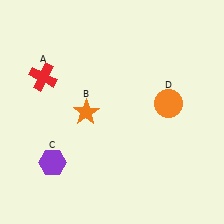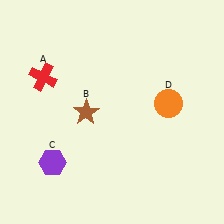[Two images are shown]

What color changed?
The star (B) changed from orange in Image 1 to brown in Image 2.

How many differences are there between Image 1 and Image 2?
There is 1 difference between the two images.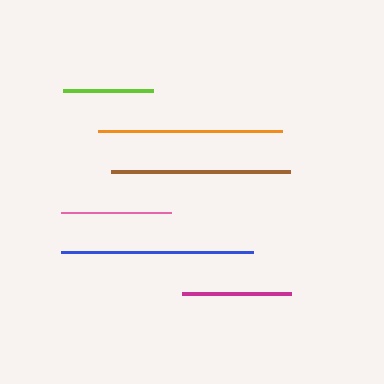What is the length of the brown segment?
The brown segment is approximately 179 pixels long.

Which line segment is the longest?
The blue line is the longest at approximately 192 pixels.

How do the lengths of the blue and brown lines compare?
The blue and brown lines are approximately the same length.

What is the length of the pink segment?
The pink segment is approximately 110 pixels long.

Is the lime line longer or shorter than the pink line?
The pink line is longer than the lime line.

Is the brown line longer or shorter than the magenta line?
The brown line is longer than the magenta line.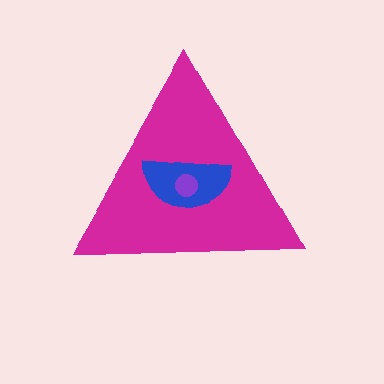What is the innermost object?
The purple circle.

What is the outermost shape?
The magenta triangle.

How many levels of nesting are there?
3.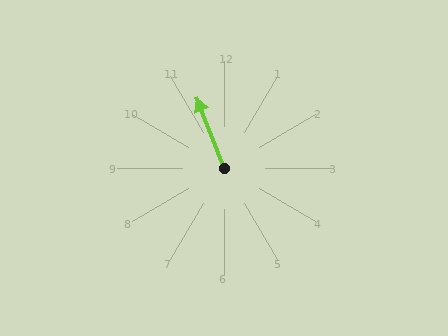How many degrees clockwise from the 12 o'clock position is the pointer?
Approximately 339 degrees.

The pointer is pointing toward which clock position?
Roughly 11 o'clock.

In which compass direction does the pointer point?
North.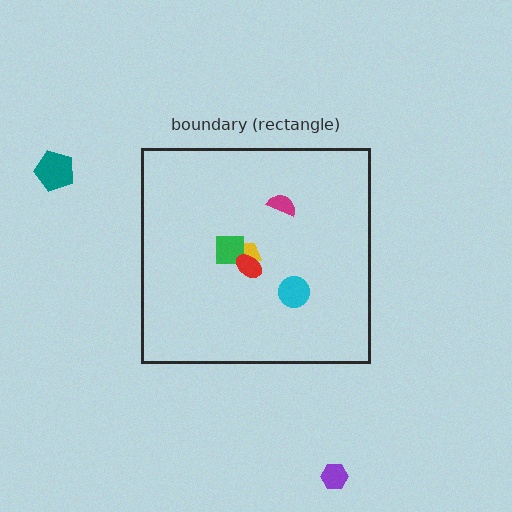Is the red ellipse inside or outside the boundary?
Inside.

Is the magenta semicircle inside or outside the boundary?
Inside.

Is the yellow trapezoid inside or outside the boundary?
Inside.